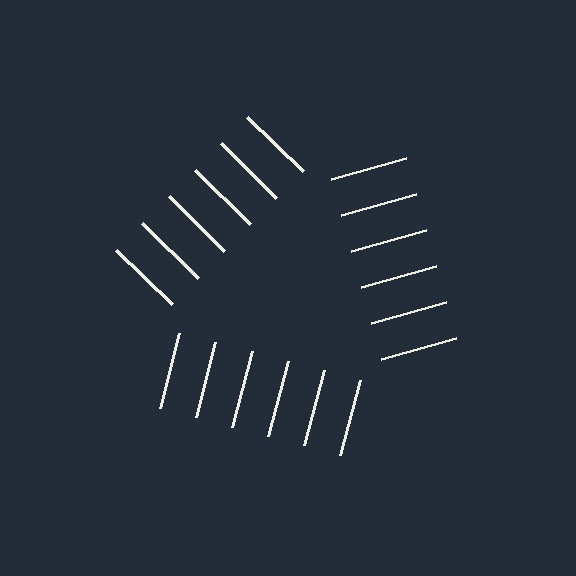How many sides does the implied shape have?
3 sides — the line-ends trace a triangle.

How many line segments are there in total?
18 — 6 along each of the 3 edges.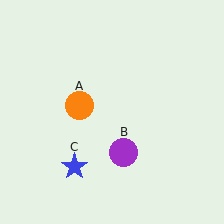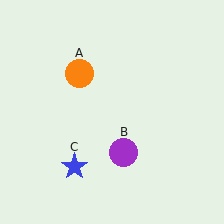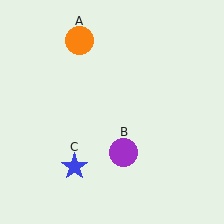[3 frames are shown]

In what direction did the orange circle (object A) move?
The orange circle (object A) moved up.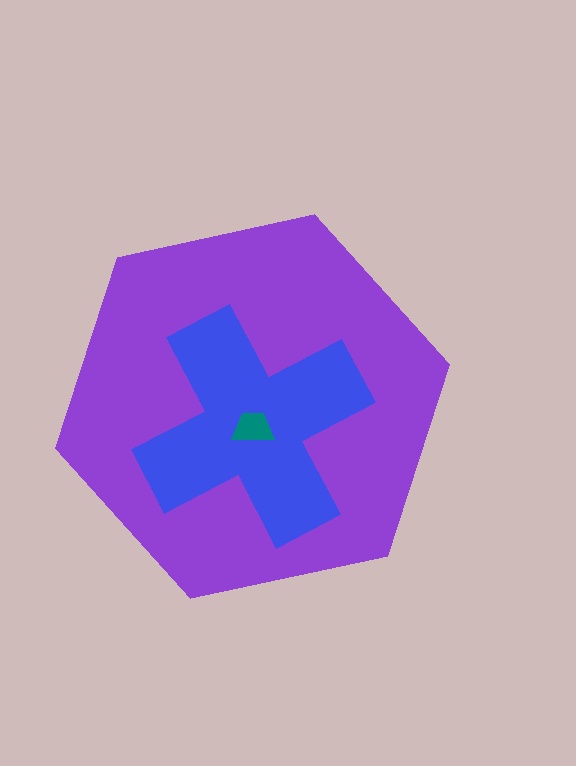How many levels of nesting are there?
3.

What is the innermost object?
The teal trapezoid.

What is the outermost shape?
The purple hexagon.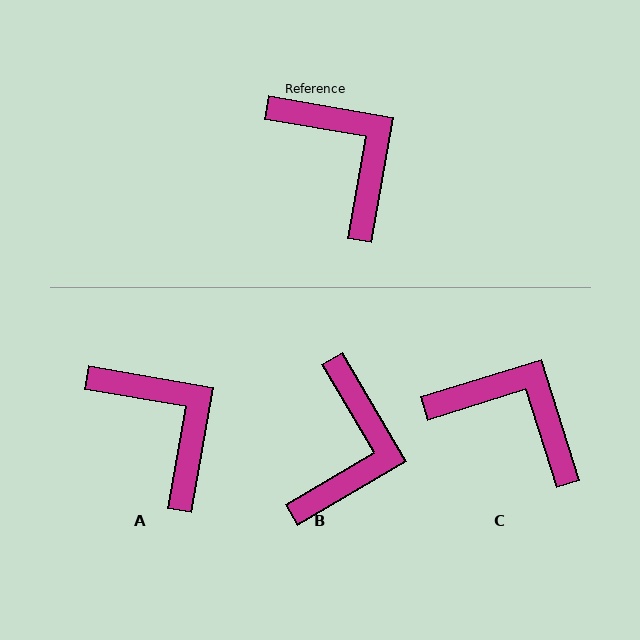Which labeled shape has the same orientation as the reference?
A.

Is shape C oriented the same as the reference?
No, it is off by about 27 degrees.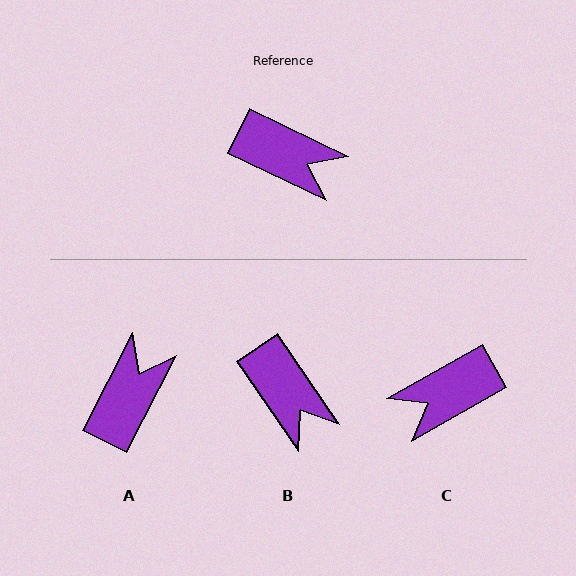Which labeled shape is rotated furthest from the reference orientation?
C, about 125 degrees away.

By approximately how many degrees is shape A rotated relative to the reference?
Approximately 89 degrees counter-clockwise.